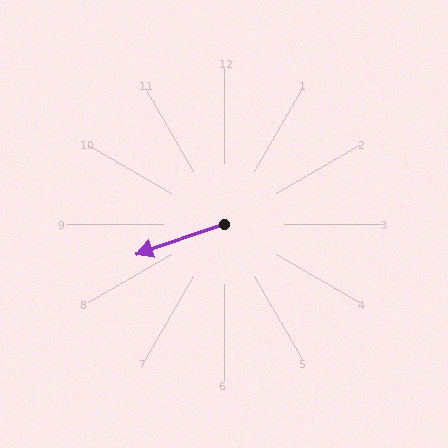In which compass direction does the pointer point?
West.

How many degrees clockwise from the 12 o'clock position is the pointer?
Approximately 251 degrees.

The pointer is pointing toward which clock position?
Roughly 8 o'clock.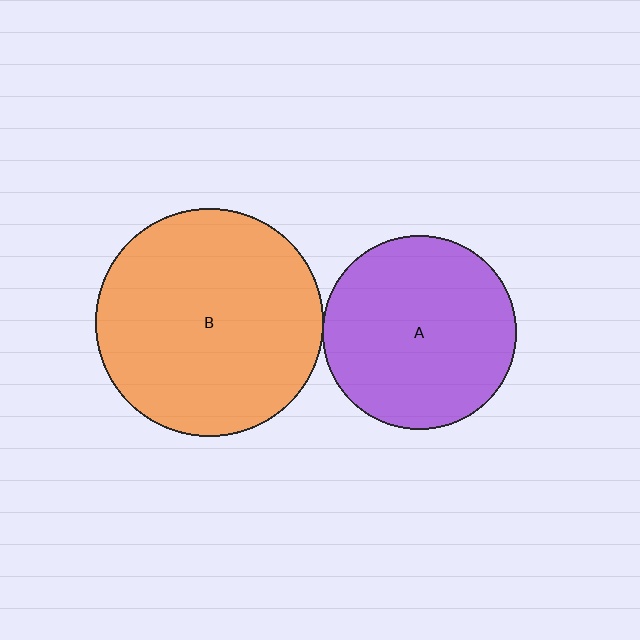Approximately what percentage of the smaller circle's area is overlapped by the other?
Approximately 5%.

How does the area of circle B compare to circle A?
Approximately 1.4 times.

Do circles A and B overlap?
Yes.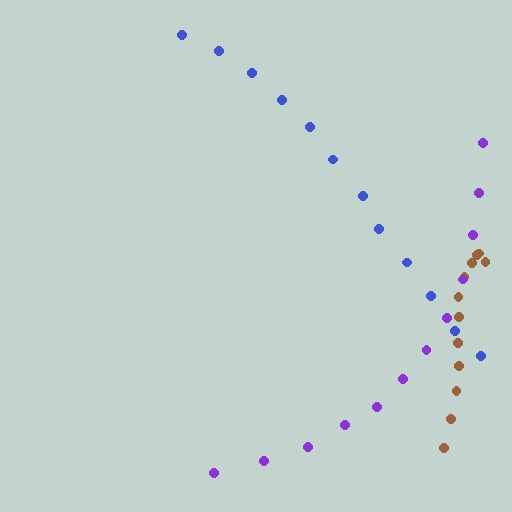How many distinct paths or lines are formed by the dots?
There are 3 distinct paths.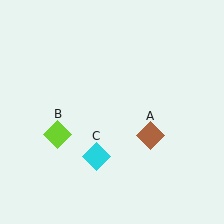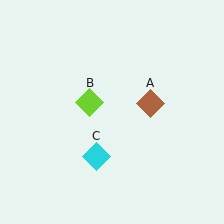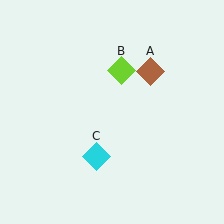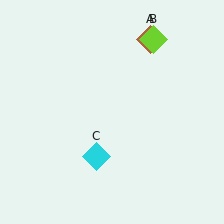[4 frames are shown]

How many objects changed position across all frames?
2 objects changed position: brown diamond (object A), lime diamond (object B).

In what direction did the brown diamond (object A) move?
The brown diamond (object A) moved up.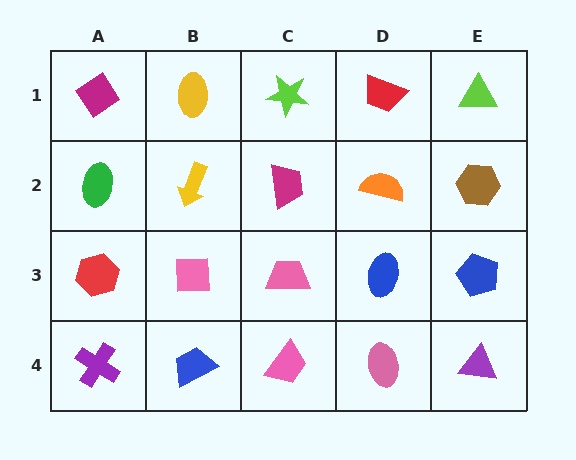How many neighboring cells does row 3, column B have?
4.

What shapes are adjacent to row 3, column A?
A green ellipse (row 2, column A), a purple cross (row 4, column A), a pink square (row 3, column B).